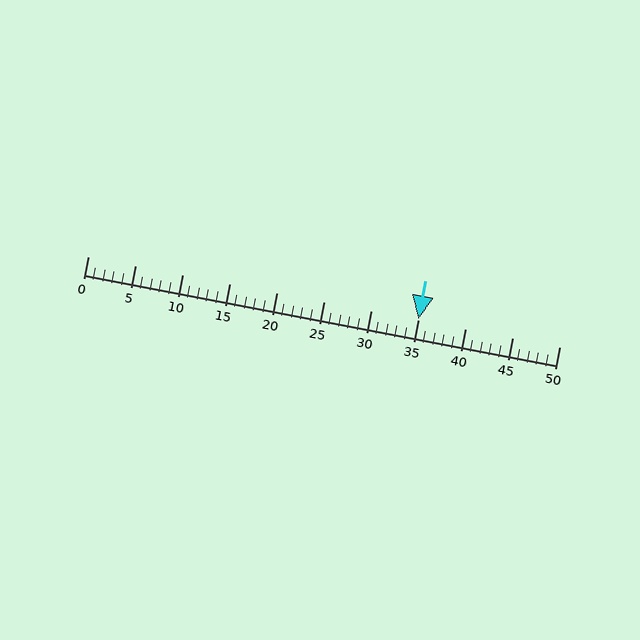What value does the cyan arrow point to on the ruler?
The cyan arrow points to approximately 35.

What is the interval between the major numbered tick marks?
The major tick marks are spaced 5 units apart.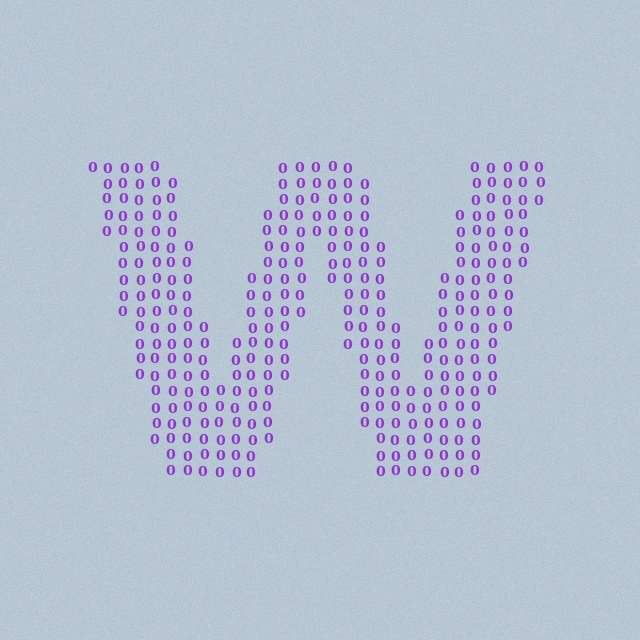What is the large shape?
The large shape is the letter W.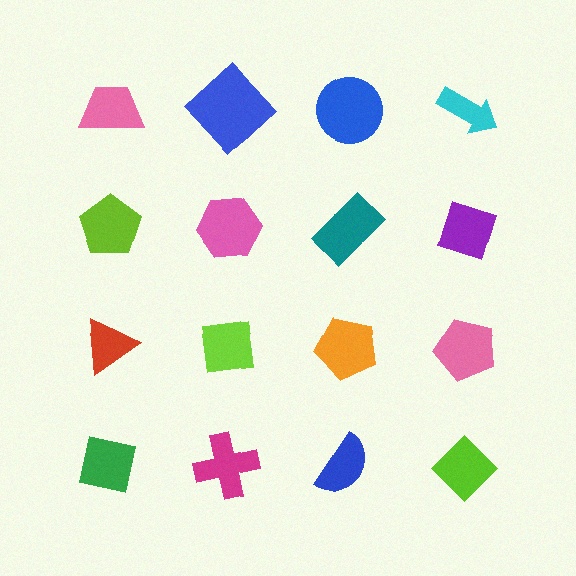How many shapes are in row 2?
4 shapes.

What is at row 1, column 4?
A cyan arrow.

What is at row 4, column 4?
A lime diamond.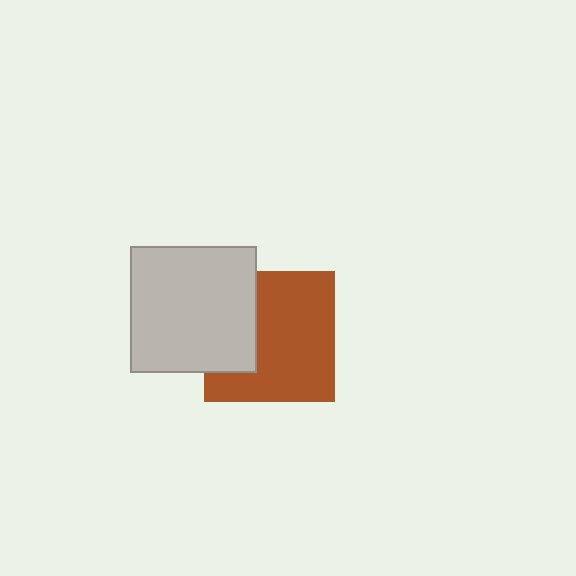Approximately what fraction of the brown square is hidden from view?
Roughly 32% of the brown square is hidden behind the light gray square.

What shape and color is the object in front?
The object in front is a light gray square.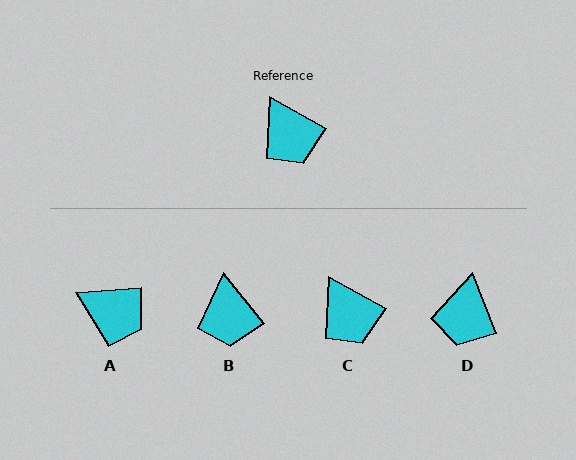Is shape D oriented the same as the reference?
No, it is off by about 39 degrees.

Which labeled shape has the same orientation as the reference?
C.